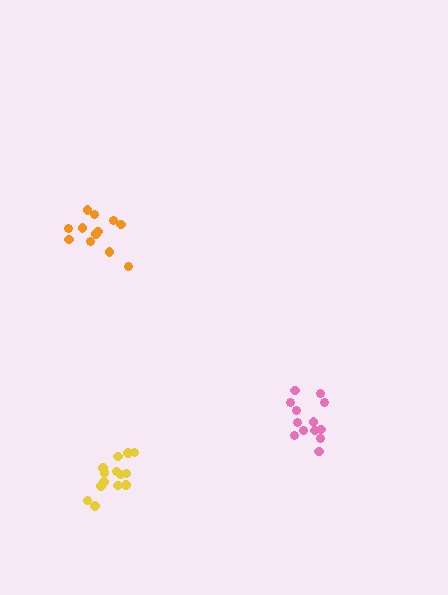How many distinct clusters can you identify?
There are 3 distinct clusters.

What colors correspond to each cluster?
The clusters are colored: yellow, orange, pink.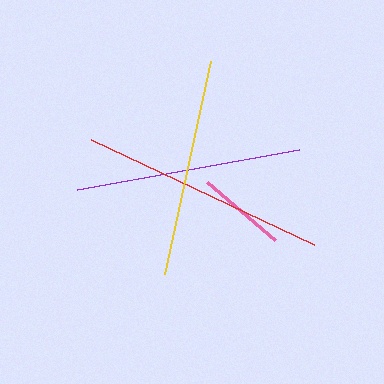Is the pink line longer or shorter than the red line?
The red line is longer than the pink line.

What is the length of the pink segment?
The pink segment is approximately 90 pixels long.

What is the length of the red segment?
The red segment is approximately 246 pixels long.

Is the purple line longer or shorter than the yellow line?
The purple line is longer than the yellow line.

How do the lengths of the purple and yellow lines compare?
The purple and yellow lines are approximately the same length.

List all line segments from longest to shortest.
From longest to shortest: red, purple, yellow, pink.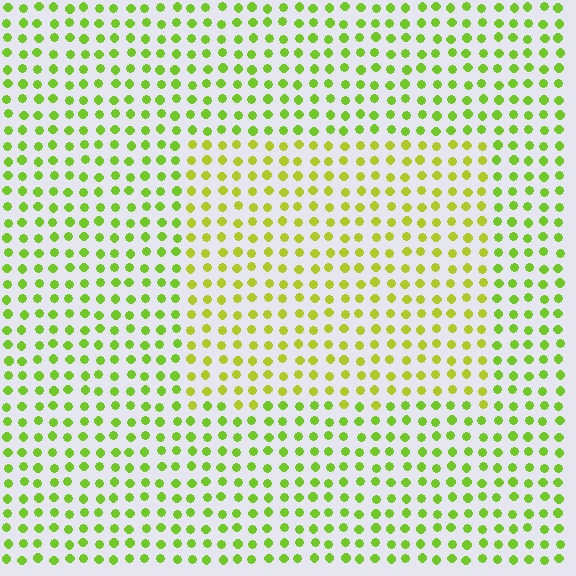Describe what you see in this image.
The image is filled with small lime elements in a uniform arrangement. A rectangle-shaped region is visible where the elements are tinted to a slightly different hue, forming a subtle color boundary.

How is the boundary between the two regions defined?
The boundary is defined purely by a slight shift in hue (about 24 degrees). Spacing, size, and orientation are identical on both sides.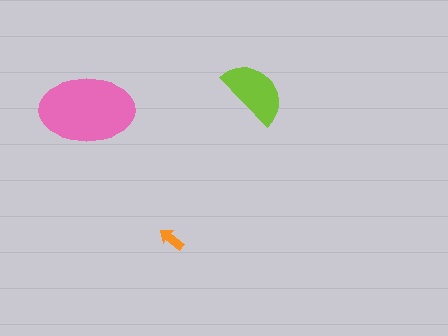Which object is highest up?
The lime semicircle is topmost.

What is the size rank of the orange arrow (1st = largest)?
3rd.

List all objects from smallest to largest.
The orange arrow, the lime semicircle, the pink ellipse.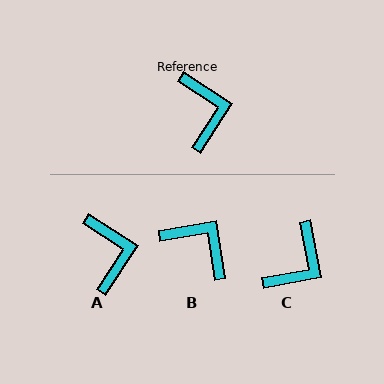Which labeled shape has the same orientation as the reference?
A.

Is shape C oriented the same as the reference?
No, it is off by about 46 degrees.